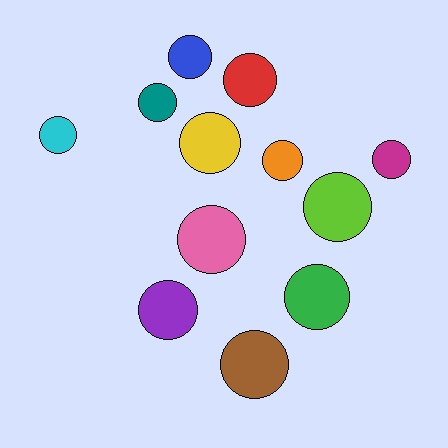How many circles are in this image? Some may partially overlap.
There are 12 circles.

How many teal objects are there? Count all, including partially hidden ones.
There is 1 teal object.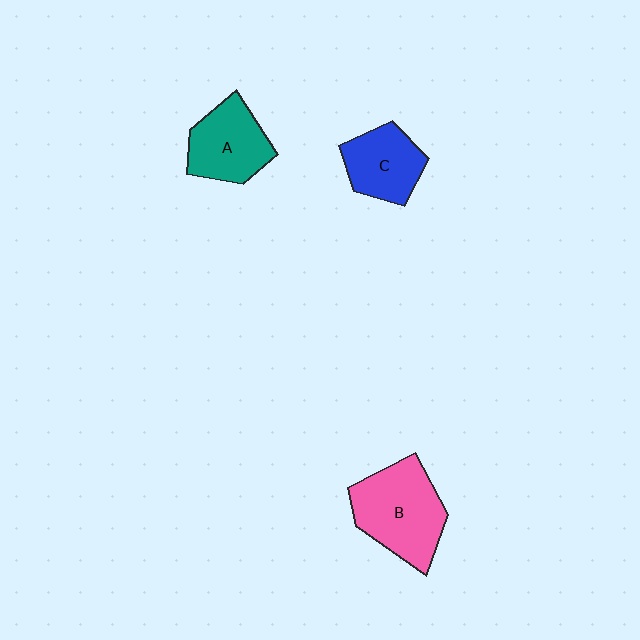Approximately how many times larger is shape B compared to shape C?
Approximately 1.5 times.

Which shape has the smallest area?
Shape C (blue).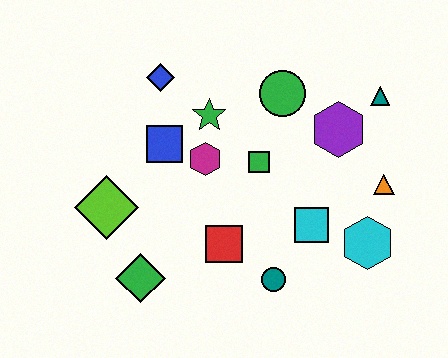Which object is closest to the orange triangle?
The cyan hexagon is closest to the orange triangle.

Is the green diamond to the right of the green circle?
No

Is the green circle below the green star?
No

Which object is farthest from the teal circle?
The blue diamond is farthest from the teal circle.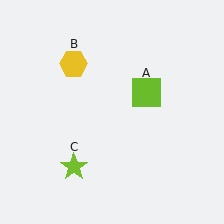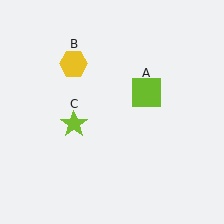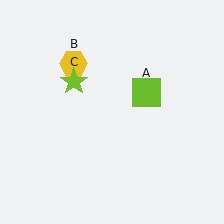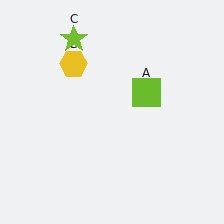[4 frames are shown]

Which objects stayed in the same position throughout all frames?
Lime square (object A) and yellow hexagon (object B) remained stationary.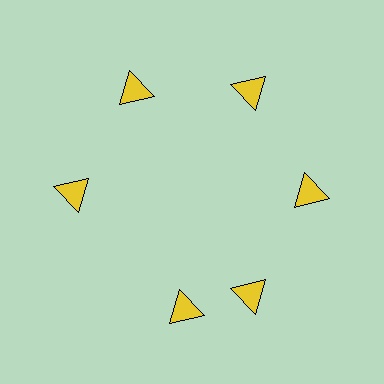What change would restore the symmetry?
The symmetry would be restored by rotating it back into even spacing with its neighbors so that all 6 triangles sit at equal angles and equal distance from the center.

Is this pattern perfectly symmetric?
No. The 6 yellow triangles are arranged in a ring, but one element near the 7 o'clock position is rotated out of alignment along the ring, breaking the 6-fold rotational symmetry.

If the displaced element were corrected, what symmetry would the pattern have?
It would have 6-fold rotational symmetry — the pattern would map onto itself every 60 degrees.